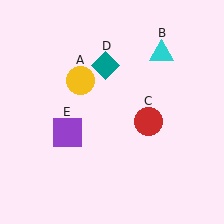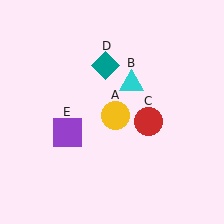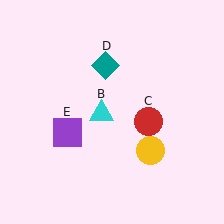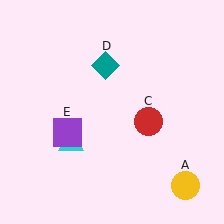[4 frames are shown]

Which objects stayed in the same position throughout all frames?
Red circle (object C) and teal diamond (object D) and purple square (object E) remained stationary.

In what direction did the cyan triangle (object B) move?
The cyan triangle (object B) moved down and to the left.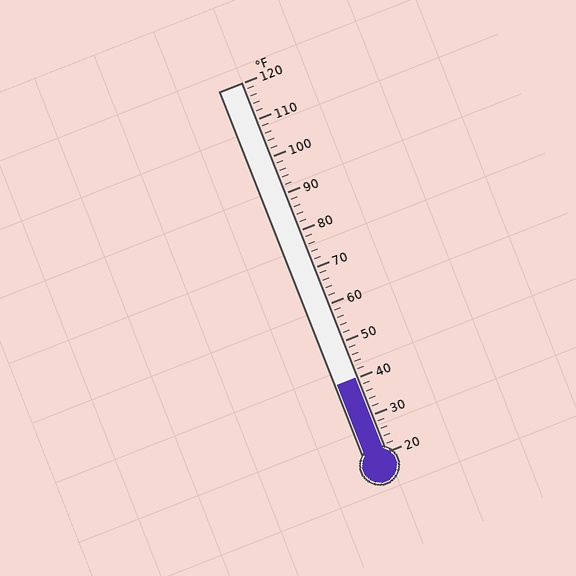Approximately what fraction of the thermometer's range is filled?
The thermometer is filled to approximately 20% of its range.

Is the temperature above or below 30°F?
The temperature is above 30°F.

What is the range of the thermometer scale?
The thermometer scale ranges from 20°F to 120°F.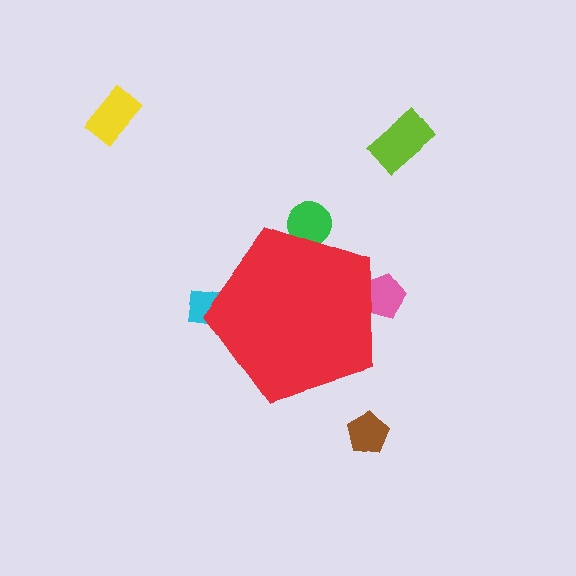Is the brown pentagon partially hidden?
No, the brown pentagon is fully visible.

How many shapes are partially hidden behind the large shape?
3 shapes are partially hidden.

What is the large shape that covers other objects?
A red pentagon.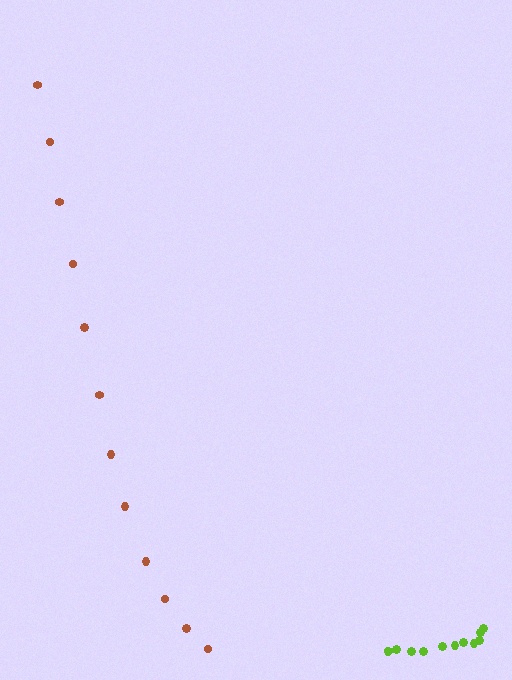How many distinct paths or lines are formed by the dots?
There are 2 distinct paths.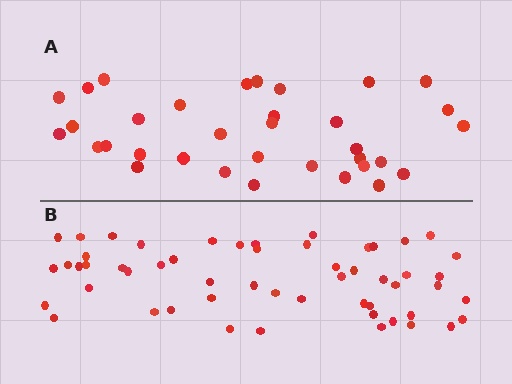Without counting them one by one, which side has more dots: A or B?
Region B (the bottom region) has more dots.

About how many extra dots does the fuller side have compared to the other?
Region B has approximately 20 more dots than region A.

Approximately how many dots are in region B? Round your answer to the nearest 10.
About 50 dots. (The exact count is 54, which rounds to 50.)